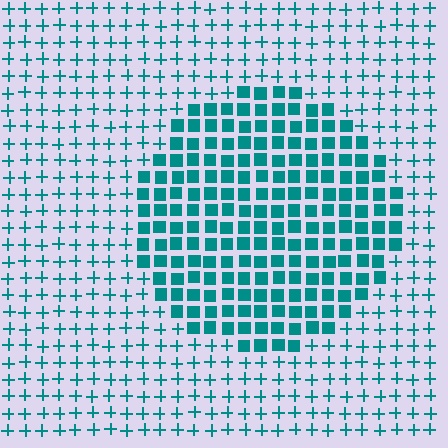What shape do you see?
I see a circle.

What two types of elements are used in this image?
The image uses squares inside the circle region and plus signs outside it.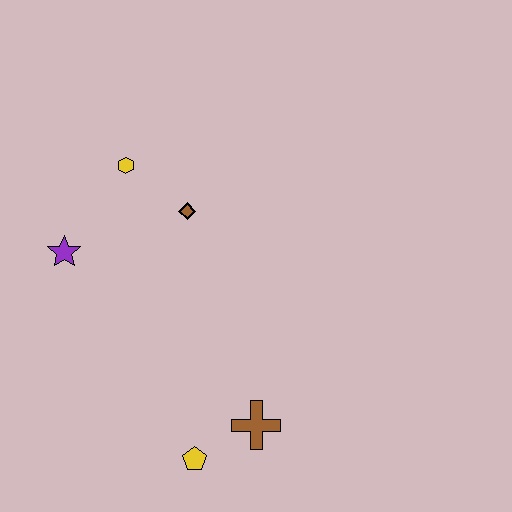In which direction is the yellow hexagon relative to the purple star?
The yellow hexagon is above the purple star.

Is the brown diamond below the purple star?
No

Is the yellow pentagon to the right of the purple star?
Yes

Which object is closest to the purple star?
The yellow hexagon is closest to the purple star.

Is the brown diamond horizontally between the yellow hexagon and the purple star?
No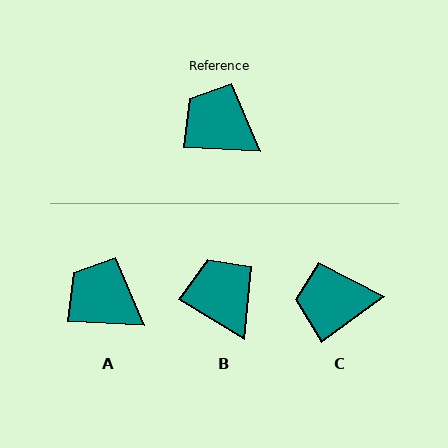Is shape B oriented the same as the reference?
No, it is off by about 29 degrees.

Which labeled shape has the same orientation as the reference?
A.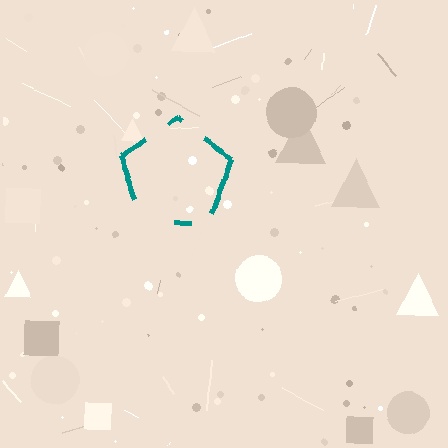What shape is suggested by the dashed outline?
The dashed outline suggests a pentagon.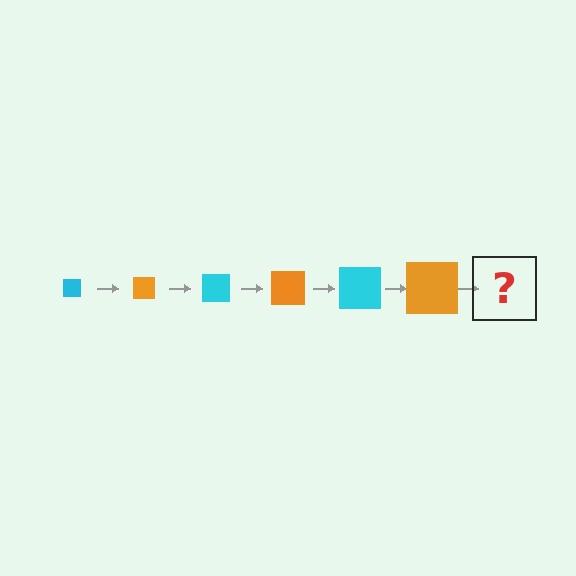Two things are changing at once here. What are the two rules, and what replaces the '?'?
The two rules are that the square grows larger each step and the color cycles through cyan and orange. The '?' should be a cyan square, larger than the previous one.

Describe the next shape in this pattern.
It should be a cyan square, larger than the previous one.